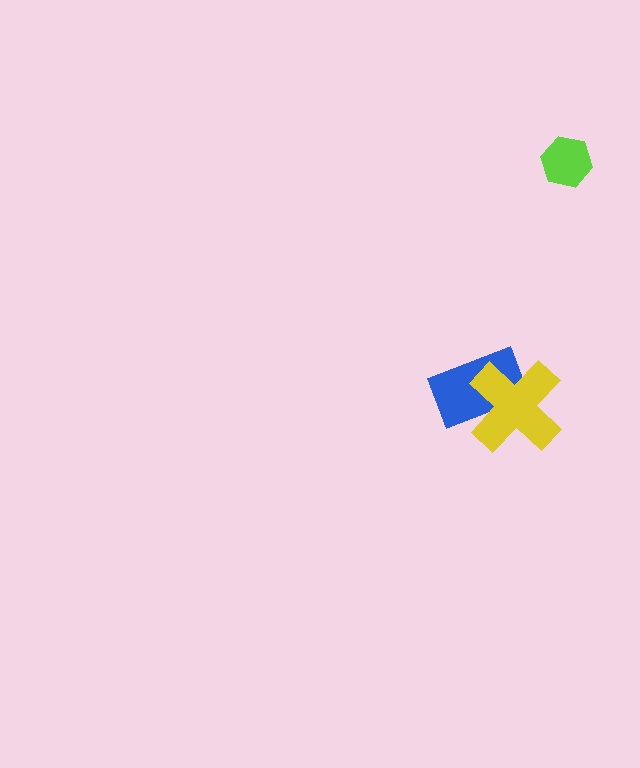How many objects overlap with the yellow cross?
1 object overlaps with the yellow cross.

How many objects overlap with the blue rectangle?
1 object overlaps with the blue rectangle.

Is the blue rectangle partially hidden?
Yes, it is partially covered by another shape.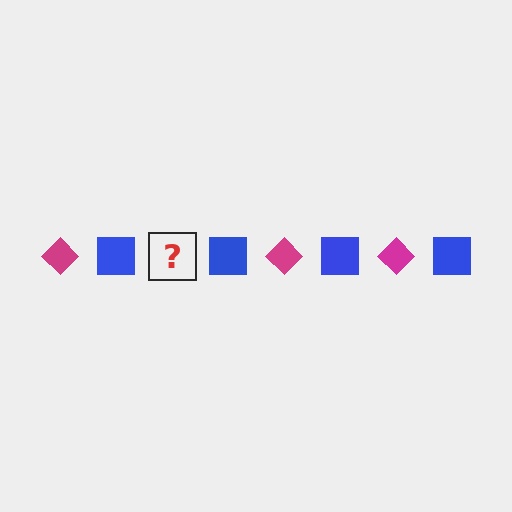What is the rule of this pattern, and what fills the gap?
The rule is that the pattern alternates between magenta diamond and blue square. The gap should be filled with a magenta diamond.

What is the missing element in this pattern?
The missing element is a magenta diamond.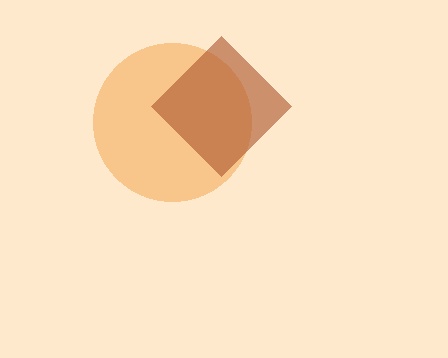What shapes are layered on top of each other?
The layered shapes are: an orange circle, a brown diamond.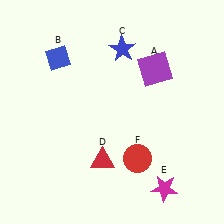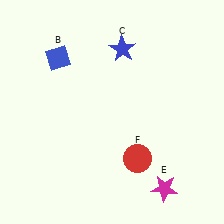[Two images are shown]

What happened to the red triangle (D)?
The red triangle (D) was removed in Image 2. It was in the bottom-left area of Image 1.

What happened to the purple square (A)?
The purple square (A) was removed in Image 2. It was in the top-right area of Image 1.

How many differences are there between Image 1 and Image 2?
There are 2 differences between the two images.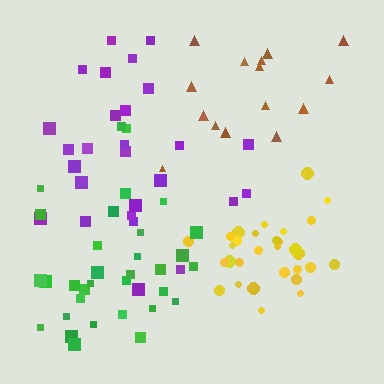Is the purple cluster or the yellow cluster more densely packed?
Yellow.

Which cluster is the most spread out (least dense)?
Brown.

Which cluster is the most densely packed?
Yellow.